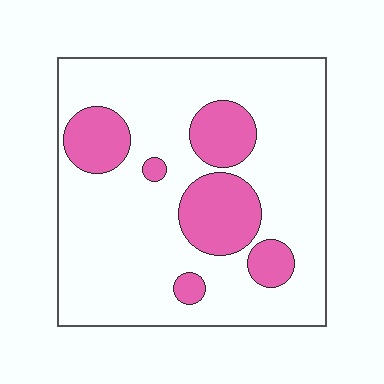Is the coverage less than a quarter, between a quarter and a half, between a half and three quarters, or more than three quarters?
Less than a quarter.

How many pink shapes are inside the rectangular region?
6.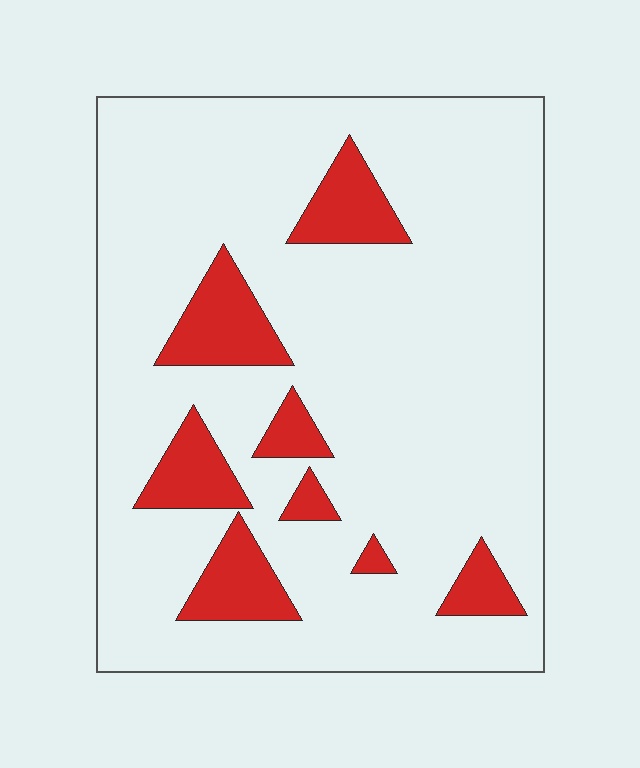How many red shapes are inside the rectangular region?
8.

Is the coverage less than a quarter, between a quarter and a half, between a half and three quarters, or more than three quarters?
Less than a quarter.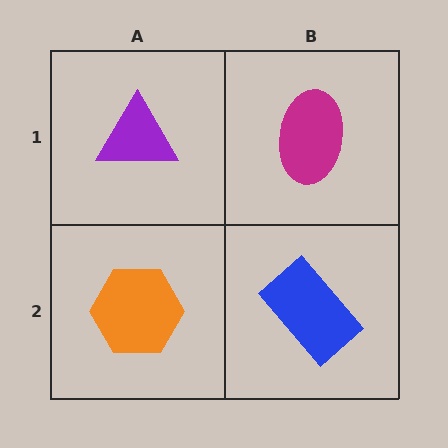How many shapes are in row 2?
2 shapes.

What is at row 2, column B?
A blue rectangle.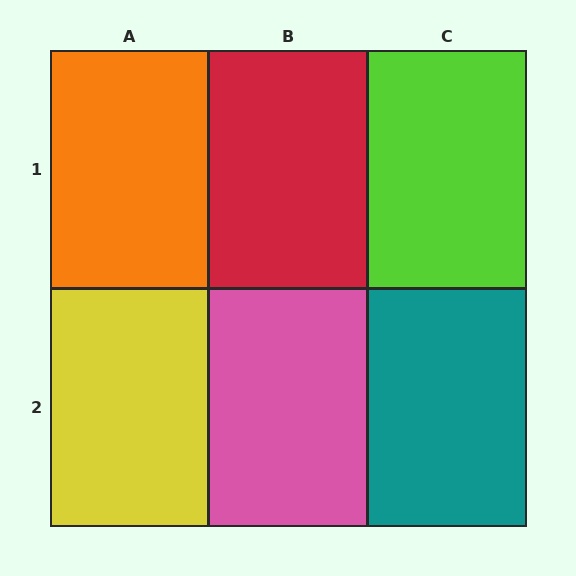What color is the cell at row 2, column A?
Yellow.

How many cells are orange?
1 cell is orange.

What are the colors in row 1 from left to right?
Orange, red, lime.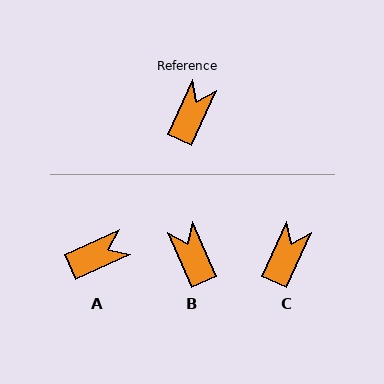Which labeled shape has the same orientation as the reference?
C.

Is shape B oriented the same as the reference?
No, it is off by about 48 degrees.